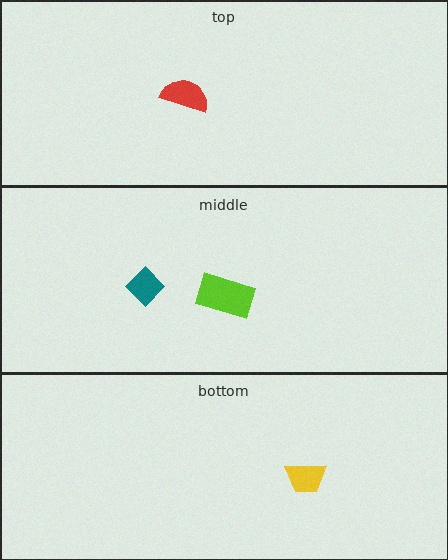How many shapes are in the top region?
1.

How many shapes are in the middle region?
2.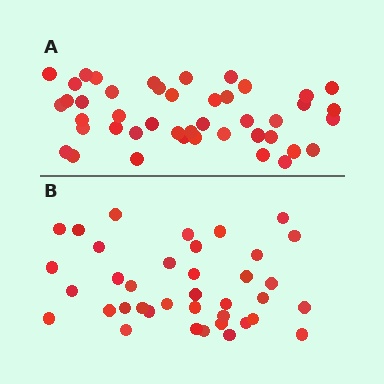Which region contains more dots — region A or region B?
Region A (the top region) has more dots.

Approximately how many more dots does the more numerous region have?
Region A has about 6 more dots than region B.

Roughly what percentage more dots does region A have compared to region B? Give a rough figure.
About 15% more.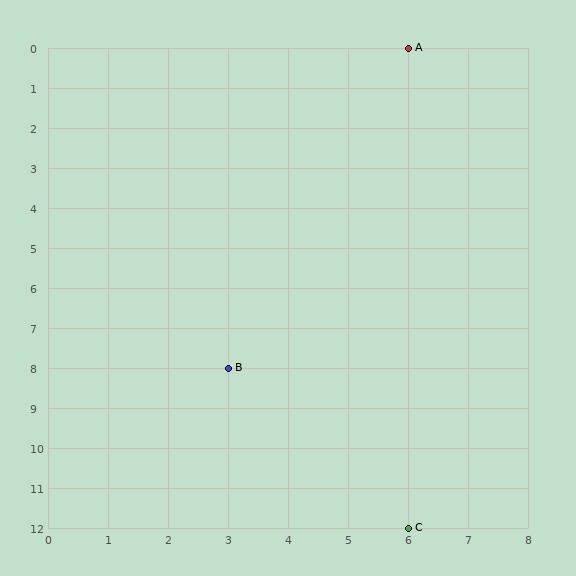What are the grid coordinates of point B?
Point B is at grid coordinates (3, 8).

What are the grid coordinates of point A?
Point A is at grid coordinates (6, 0).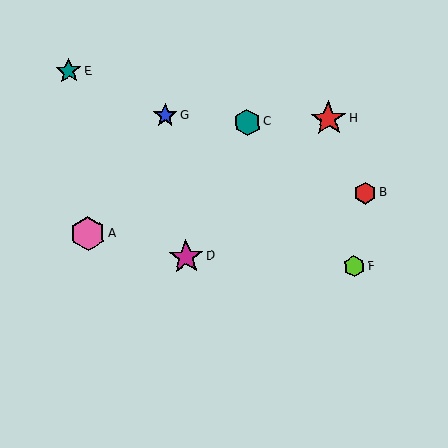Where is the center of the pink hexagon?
The center of the pink hexagon is at (88, 234).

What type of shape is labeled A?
Shape A is a pink hexagon.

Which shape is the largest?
The red star (labeled H) is the largest.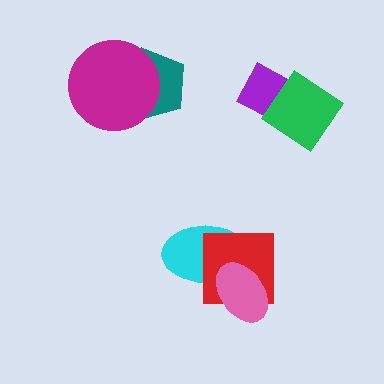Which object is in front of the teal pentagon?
The magenta circle is in front of the teal pentagon.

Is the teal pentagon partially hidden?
Yes, it is partially covered by another shape.